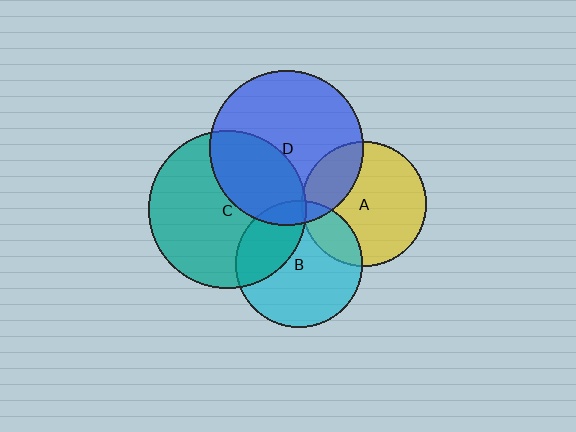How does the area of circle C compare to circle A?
Approximately 1.6 times.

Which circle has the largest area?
Circle C (teal).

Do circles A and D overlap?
Yes.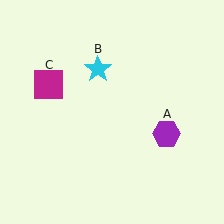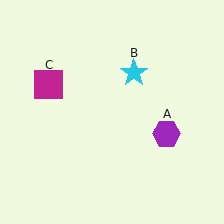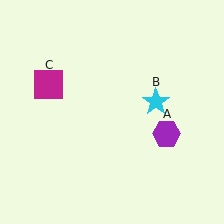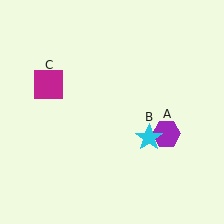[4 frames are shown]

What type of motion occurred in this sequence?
The cyan star (object B) rotated clockwise around the center of the scene.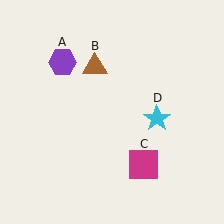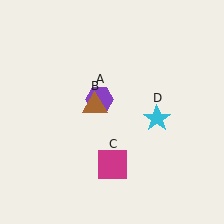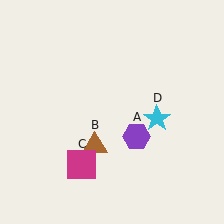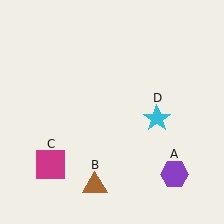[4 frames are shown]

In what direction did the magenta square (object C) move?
The magenta square (object C) moved left.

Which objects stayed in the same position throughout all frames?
Cyan star (object D) remained stationary.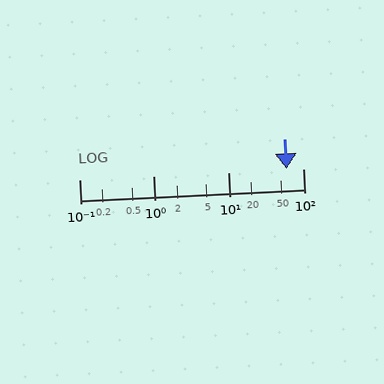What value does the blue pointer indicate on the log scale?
The pointer indicates approximately 61.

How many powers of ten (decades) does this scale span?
The scale spans 3 decades, from 0.1 to 100.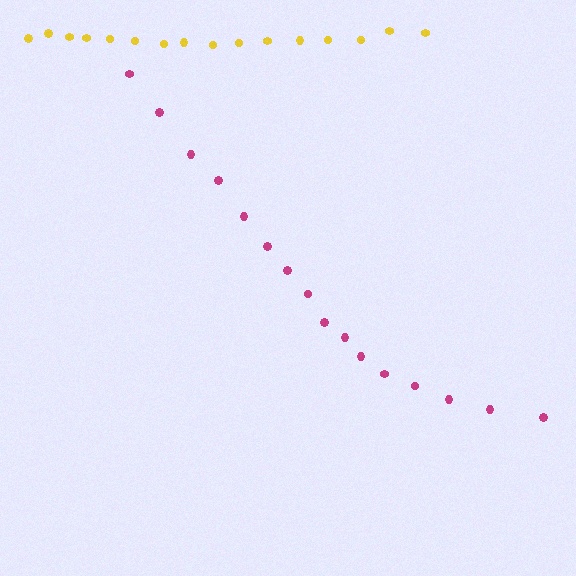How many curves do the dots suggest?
There are 2 distinct paths.